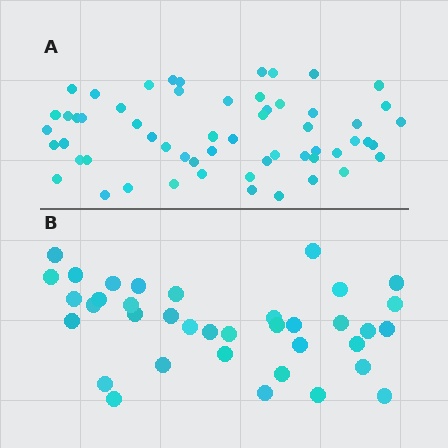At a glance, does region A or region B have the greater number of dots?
Region A (the top region) has more dots.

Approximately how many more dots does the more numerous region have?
Region A has approximately 20 more dots than region B.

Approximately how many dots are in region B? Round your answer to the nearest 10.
About 40 dots. (The exact count is 37, which rounds to 40.)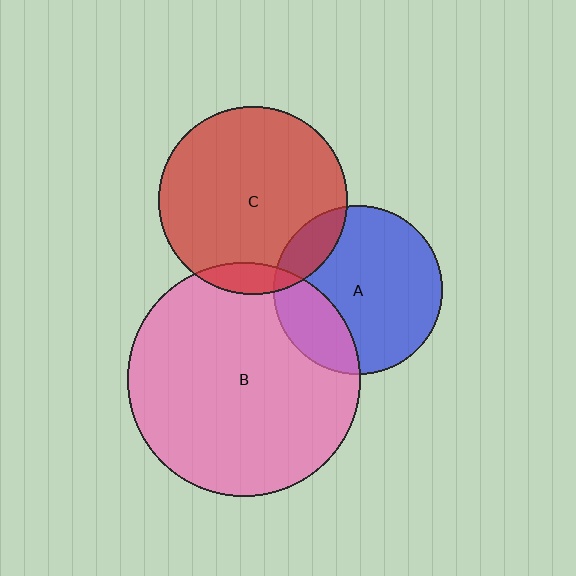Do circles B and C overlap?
Yes.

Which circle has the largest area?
Circle B (pink).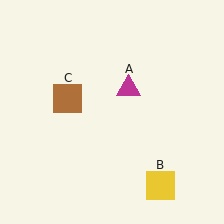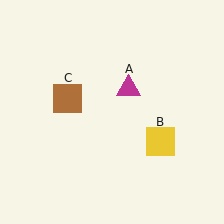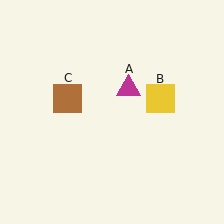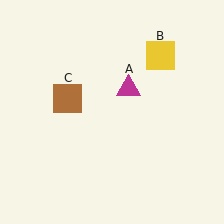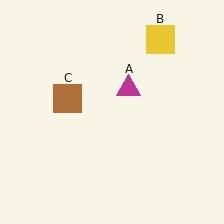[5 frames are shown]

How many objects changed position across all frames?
1 object changed position: yellow square (object B).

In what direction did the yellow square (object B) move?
The yellow square (object B) moved up.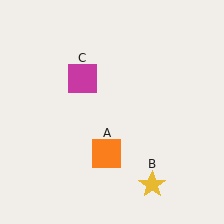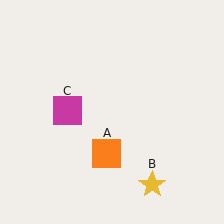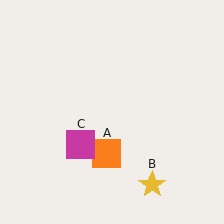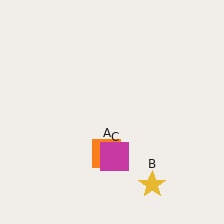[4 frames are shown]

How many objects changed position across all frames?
1 object changed position: magenta square (object C).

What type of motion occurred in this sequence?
The magenta square (object C) rotated counterclockwise around the center of the scene.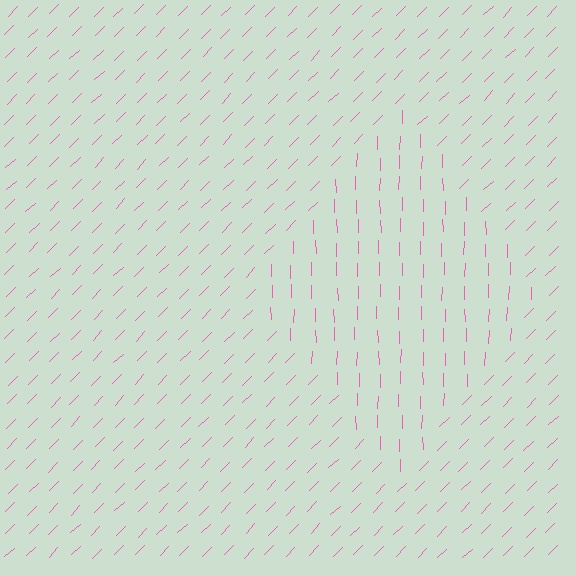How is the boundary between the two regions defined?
The boundary is defined purely by a change in line orientation (approximately 45 degrees difference). All lines are the same color and thickness.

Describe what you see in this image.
The image is filled with small pink line segments. A diamond region in the image has lines oriented differently from the surrounding lines, creating a visible texture boundary.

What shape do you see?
I see a diamond.